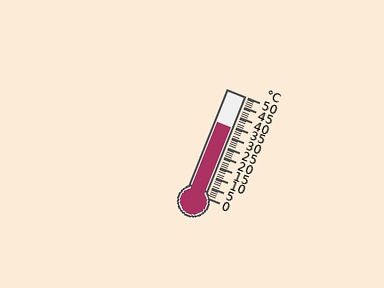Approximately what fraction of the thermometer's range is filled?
The thermometer is filled to approximately 70% of its range.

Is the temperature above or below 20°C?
The temperature is above 20°C.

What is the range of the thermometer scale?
The thermometer scale ranges from 0°C to 50°C.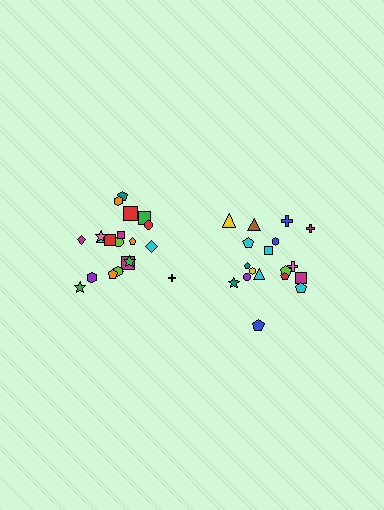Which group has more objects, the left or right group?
The left group.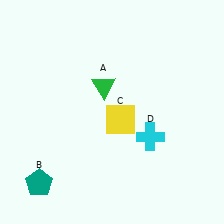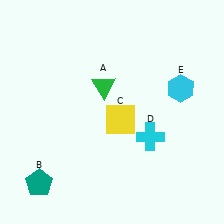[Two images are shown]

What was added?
A cyan hexagon (E) was added in Image 2.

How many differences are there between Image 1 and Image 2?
There is 1 difference between the two images.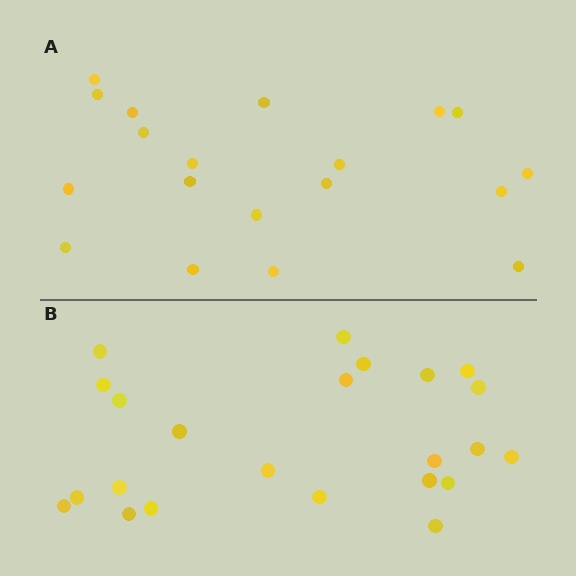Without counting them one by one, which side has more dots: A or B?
Region B (the bottom region) has more dots.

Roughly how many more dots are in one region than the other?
Region B has about 4 more dots than region A.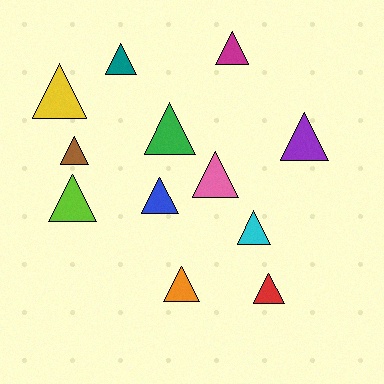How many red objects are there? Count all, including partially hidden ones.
There is 1 red object.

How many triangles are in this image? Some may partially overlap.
There are 12 triangles.